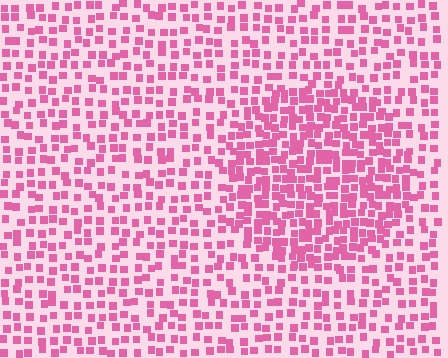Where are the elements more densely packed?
The elements are more densely packed inside the circle boundary.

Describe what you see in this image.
The image contains small pink elements arranged at two different densities. A circle-shaped region is visible where the elements are more densely packed than the surrounding area.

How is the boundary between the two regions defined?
The boundary is defined by a change in element density (approximately 1.9x ratio). All elements are the same color, size, and shape.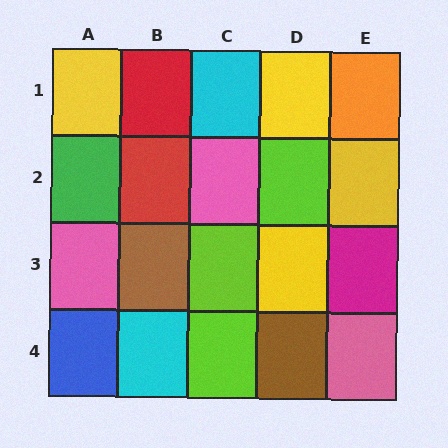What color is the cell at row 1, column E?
Orange.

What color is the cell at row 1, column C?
Cyan.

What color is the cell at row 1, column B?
Red.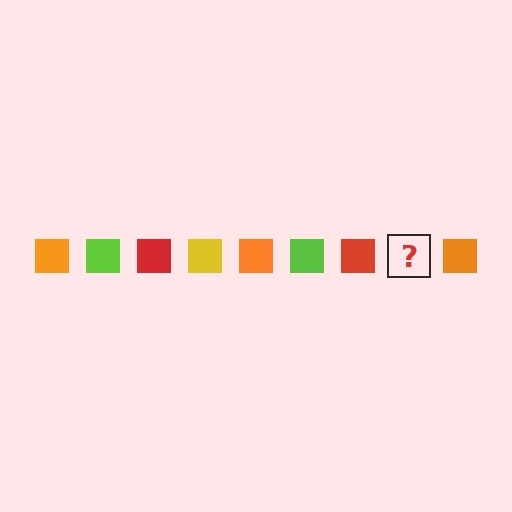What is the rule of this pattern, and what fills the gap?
The rule is that the pattern cycles through orange, lime, red, yellow squares. The gap should be filled with a yellow square.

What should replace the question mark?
The question mark should be replaced with a yellow square.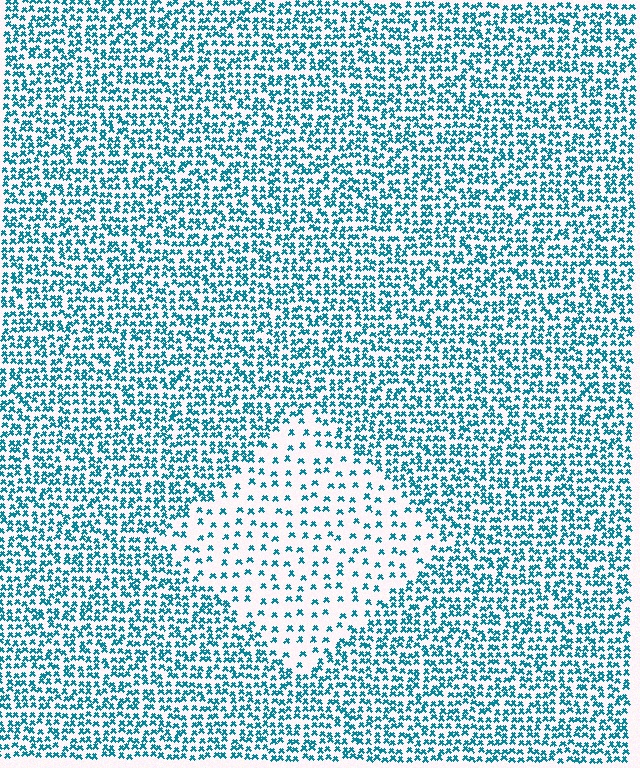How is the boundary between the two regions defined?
The boundary is defined by a change in element density (approximately 2.6x ratio). All elements are the same color, size, and shape.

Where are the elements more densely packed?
The elements are more densely packed outside the diamond boundary.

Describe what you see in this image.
The image contains small teal elements arranged at two different densities. A diamond-shaped region is visible where the elements are less densely packed than the surrounding area.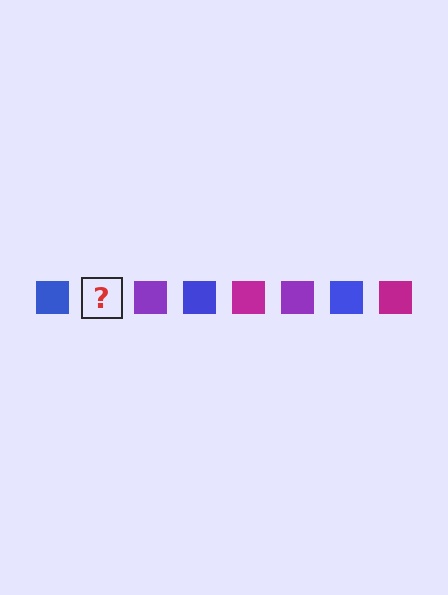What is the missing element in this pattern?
The missing element is a magenta square.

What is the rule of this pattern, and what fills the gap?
The rule is that the pattern cycles through blue, magenta, purple squares. The gap should be filled with a magenta square.